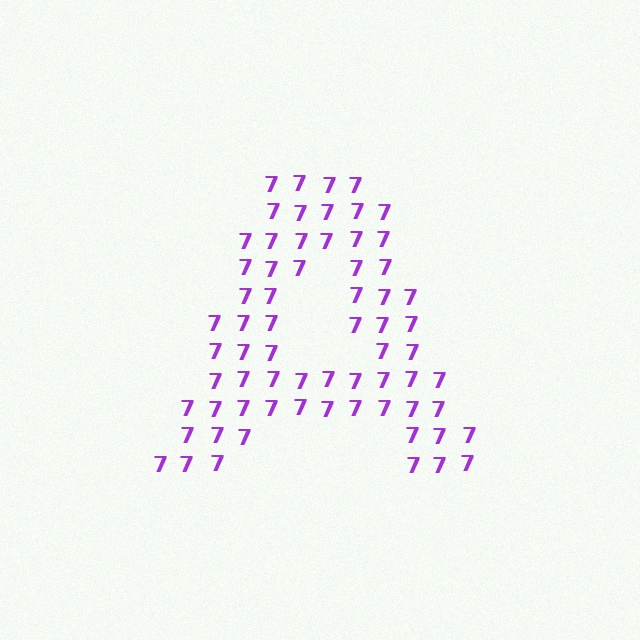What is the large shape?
The large shape is the letter A.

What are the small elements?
The small elements are digit 7's.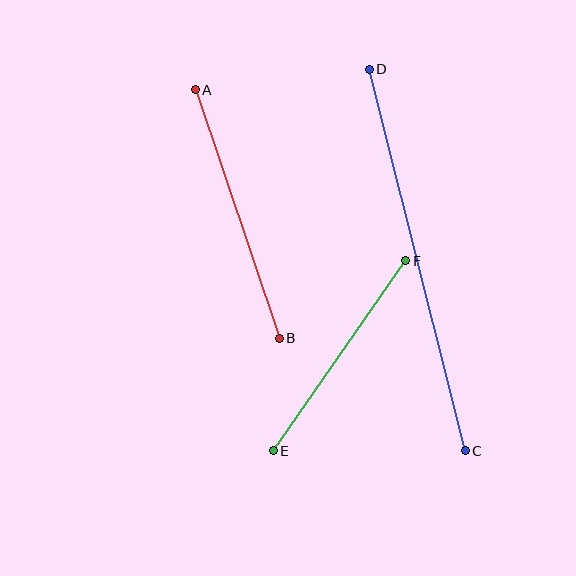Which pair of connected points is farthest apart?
Points C and D are farthest apart.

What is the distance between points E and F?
The distance is approximately 232 pixels.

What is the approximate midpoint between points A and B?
The midpoint is at approximately (237, 214) pixels.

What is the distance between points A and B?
The distance is approximately 262 pixels.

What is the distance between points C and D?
The distance is approximately 394 pixels.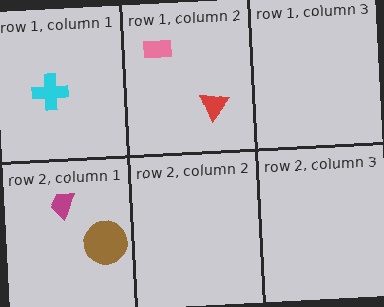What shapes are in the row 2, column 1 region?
The brown circle, the magenta trapezoid.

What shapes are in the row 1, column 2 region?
The red triangle, the pink rectangle.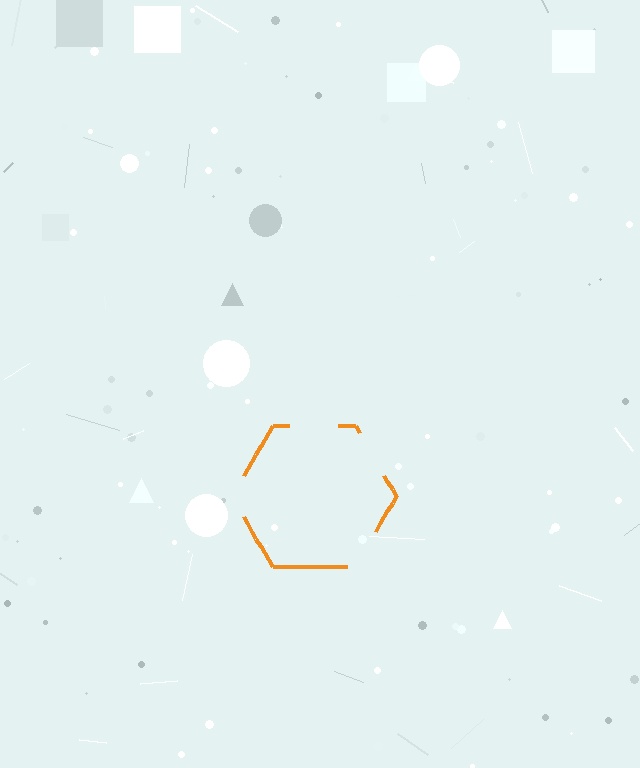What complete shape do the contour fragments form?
The contour fragments form a hexagon.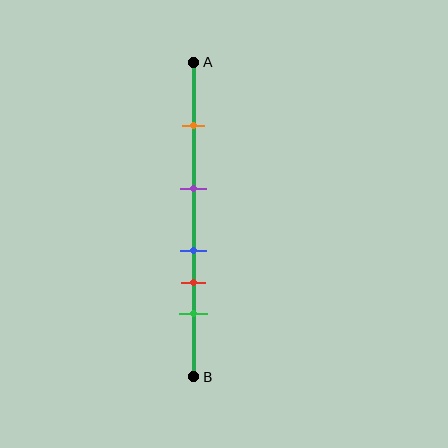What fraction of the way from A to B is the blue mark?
The blue mark is approximately 60% (0.6) of the way from A to B.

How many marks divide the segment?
There are 5 marks dividing the segment.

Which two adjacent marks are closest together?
The blue and red marks are the closest adjacent pair.